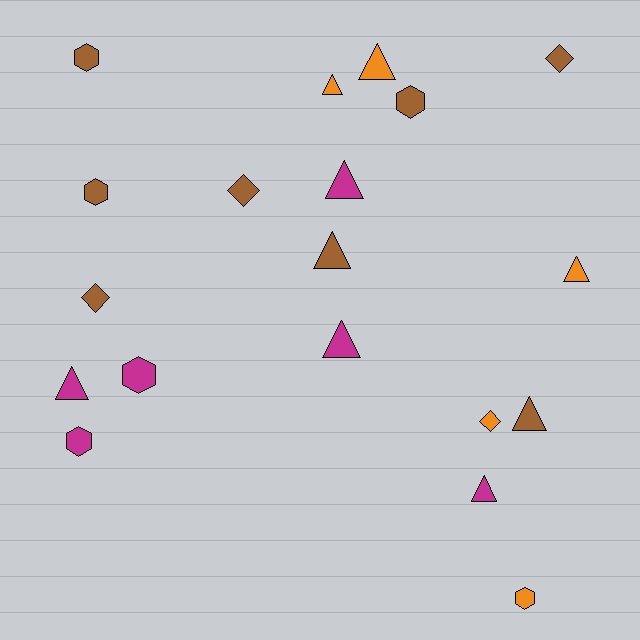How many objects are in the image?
There are 19 objects.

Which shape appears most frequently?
Triangle, with 9 objects.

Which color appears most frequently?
Brown, with 8 objects.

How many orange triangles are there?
There are 3 orange triangles.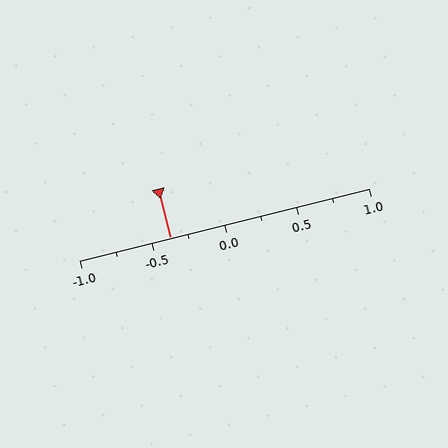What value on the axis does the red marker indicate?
The marker indicates approximately -0.38.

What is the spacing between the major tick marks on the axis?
The major ticks are spaced 0.5 apart.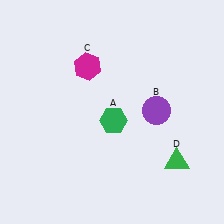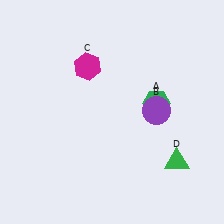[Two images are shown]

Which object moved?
The green hexagon (A) moved right.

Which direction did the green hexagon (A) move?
The green hexagon (A) moved right.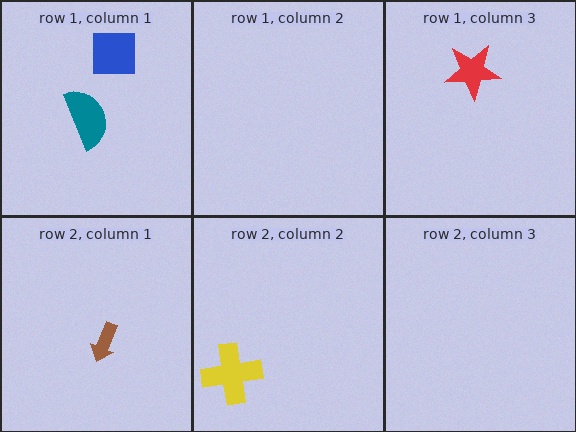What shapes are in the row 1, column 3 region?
The red star.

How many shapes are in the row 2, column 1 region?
1.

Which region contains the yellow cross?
The row 2, column 2 region.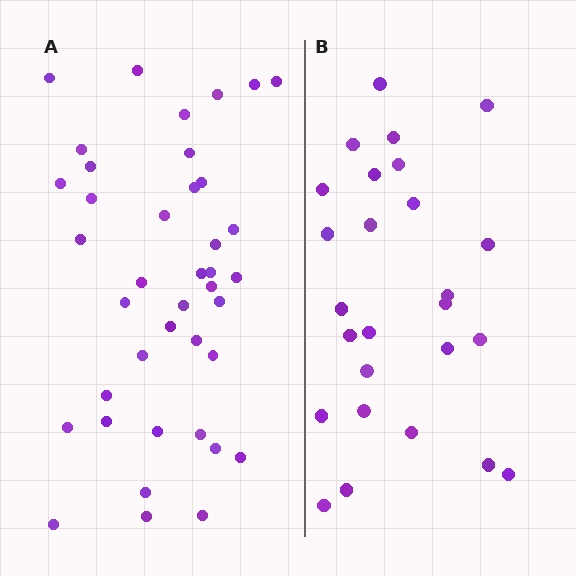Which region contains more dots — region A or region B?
Region A (the left region) has more dots.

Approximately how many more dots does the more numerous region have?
Region A has approximately 15 more dots than region B.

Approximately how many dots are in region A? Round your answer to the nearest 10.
About 40 dots.